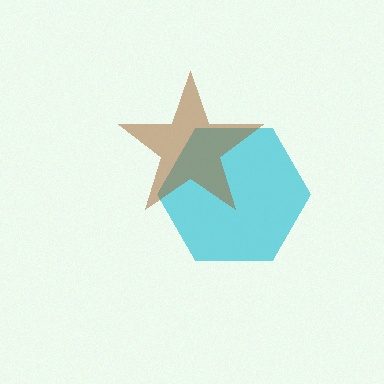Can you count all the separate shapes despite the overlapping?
Yes, there are 2 separate shapes.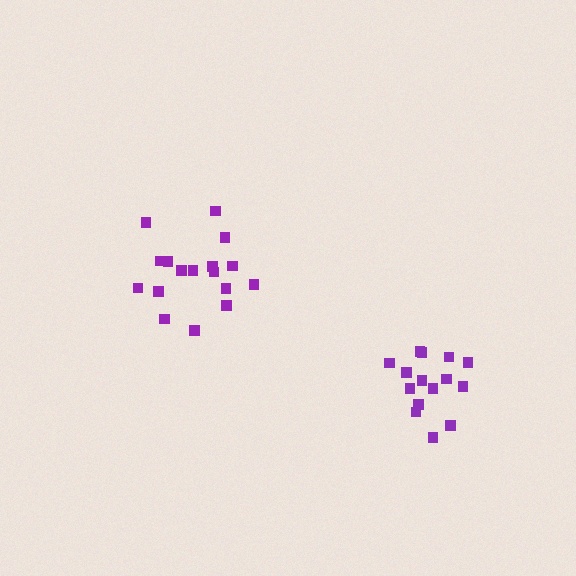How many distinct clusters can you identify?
There are 2 distinct clusters.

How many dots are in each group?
Group 1: 15 dots, Group 2: 17 dots (32 total).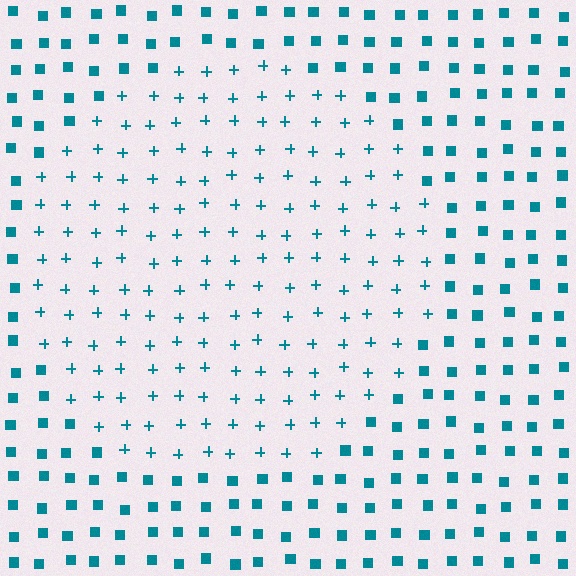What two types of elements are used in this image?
The image uses plus signs inside the circle region and squares outside it.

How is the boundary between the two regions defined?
The boundary is defined by a change in element shape: plus signs inside vs. squares outside. All elements share the same color and spacing.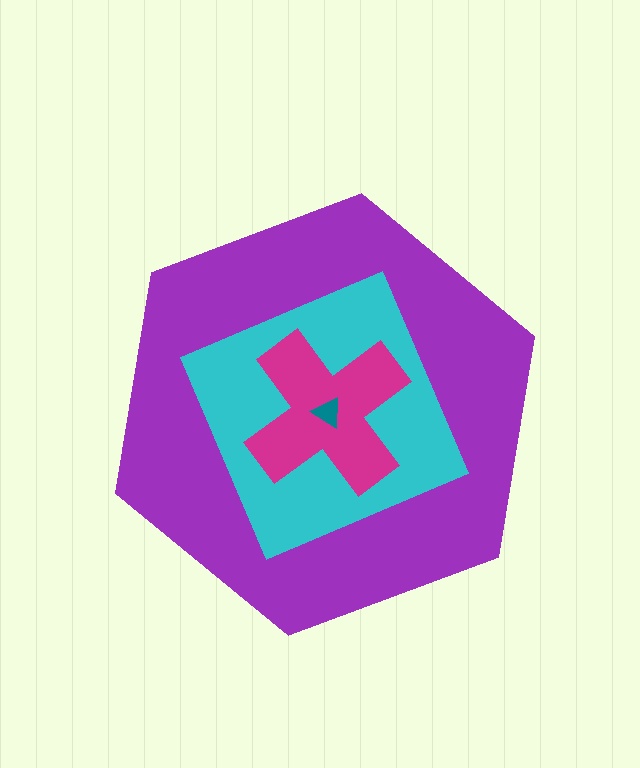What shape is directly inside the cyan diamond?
The magenta cross.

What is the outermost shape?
The purple hexagon.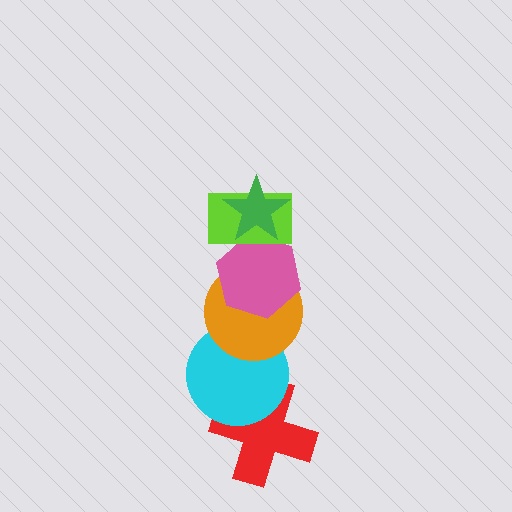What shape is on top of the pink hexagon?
The lime rectangle is on top of the pink hexagon.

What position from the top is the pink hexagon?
The pink hexagon is 3rd from the top.